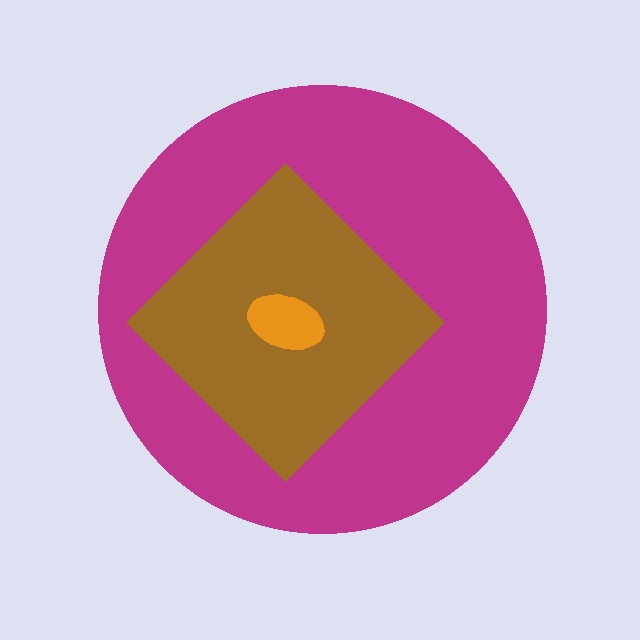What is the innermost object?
The orange ellipse.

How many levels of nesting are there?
3.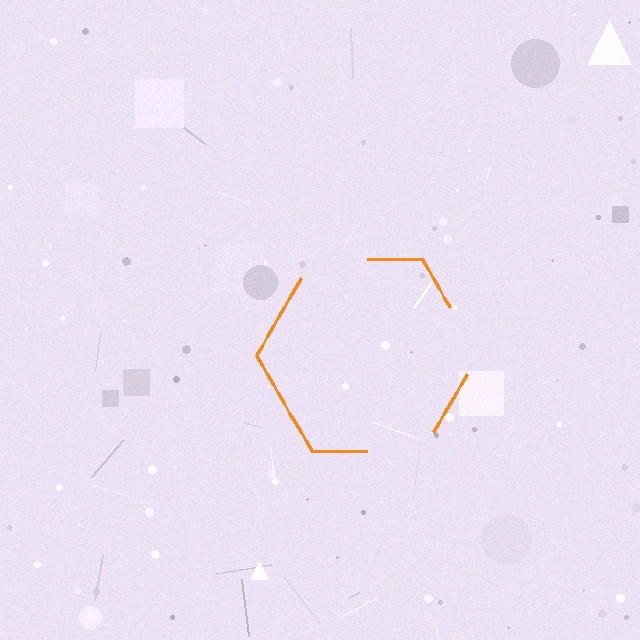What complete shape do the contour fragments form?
The contour fragments form a hexagon.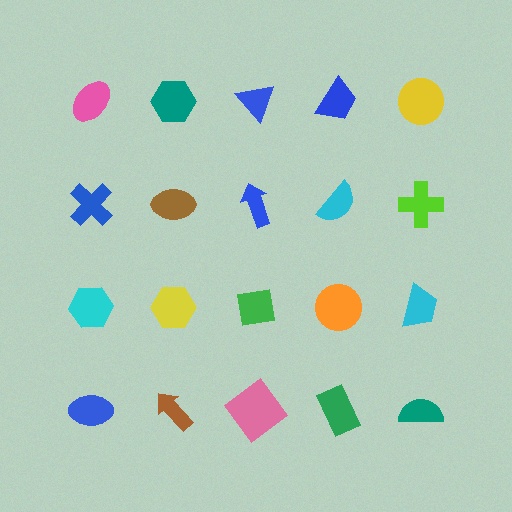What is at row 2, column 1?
A blue cross.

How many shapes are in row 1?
5 shapes.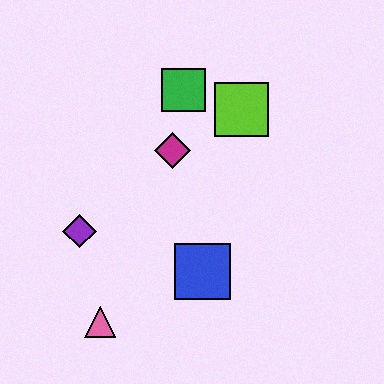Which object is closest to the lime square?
The green square is closest to the lime square.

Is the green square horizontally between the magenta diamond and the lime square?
Yes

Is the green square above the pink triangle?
Yes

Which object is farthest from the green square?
The pink triangle is farthest from the green square.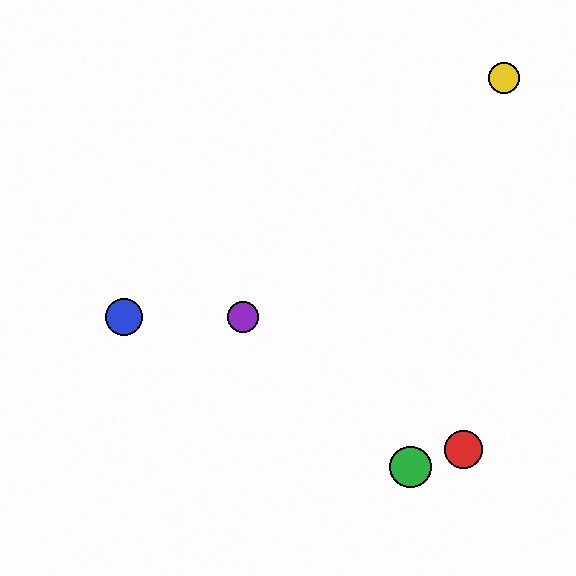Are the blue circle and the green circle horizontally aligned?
No, the blue circle is at y≈317 and the green circle is at y≈467.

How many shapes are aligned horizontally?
2 shapes (the blue circle, the purple circle) are aligned horizontally.